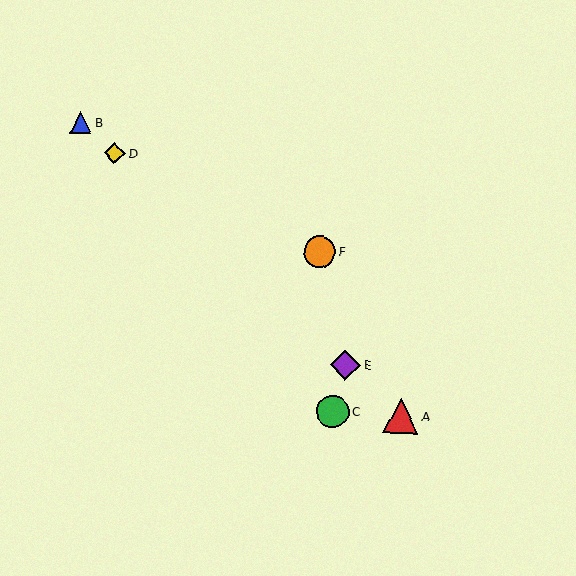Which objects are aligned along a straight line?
Objects A, B, D, E are aligned along a straight line.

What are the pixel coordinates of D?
Object D is at (115, 153).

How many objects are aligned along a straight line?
4 objects (A, B, D, E) are aligned along a straight line.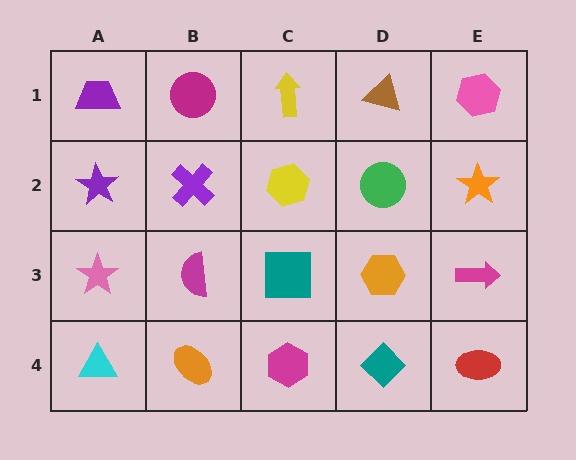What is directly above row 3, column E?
An orange star.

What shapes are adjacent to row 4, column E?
A magenta arrow (row 3, column E), a teal diamond (row 4, column D).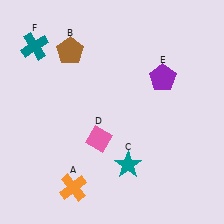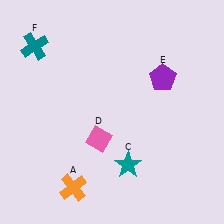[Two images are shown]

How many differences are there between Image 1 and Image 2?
There is 1 difference between the two images.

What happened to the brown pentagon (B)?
The brown pentagon (B) was removed in Image 2. It was in the top-left area of Image 1.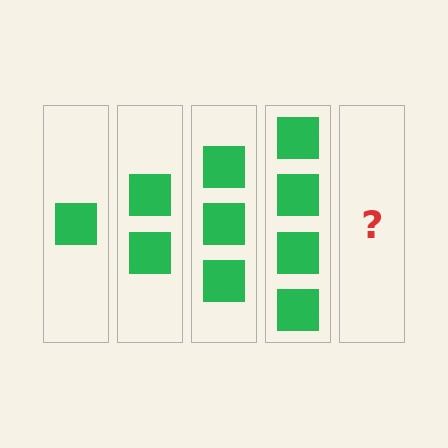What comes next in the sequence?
The next element should be 5 squares.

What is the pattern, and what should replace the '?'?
The pattern is that each step adds one more square. The '?' should be 5 squares.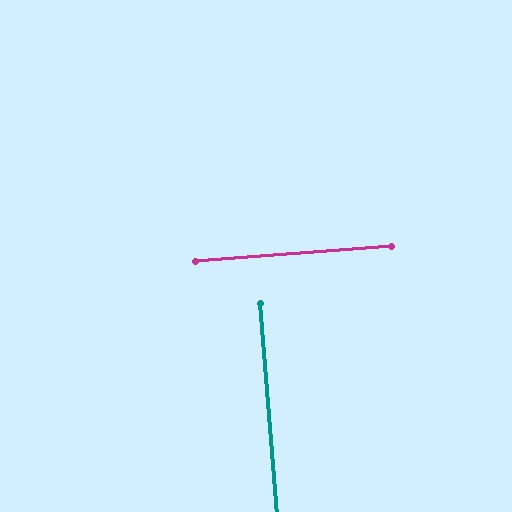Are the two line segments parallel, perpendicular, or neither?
Perpendicular — they meet at approximately 90°.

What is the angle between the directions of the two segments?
Approximately 90 degrees.